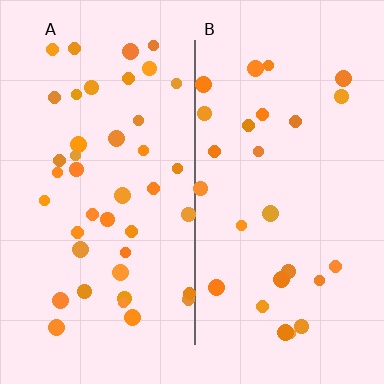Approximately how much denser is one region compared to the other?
Approximately 1.5× — region A over region B.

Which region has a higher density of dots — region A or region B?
A (the left).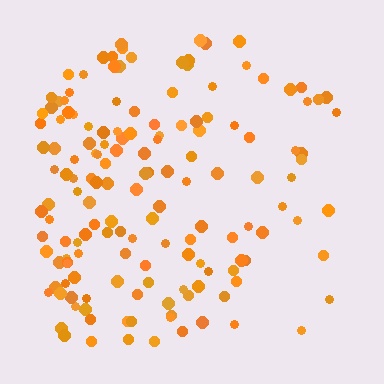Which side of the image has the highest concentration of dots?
The left.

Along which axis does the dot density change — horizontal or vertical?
Horizontal.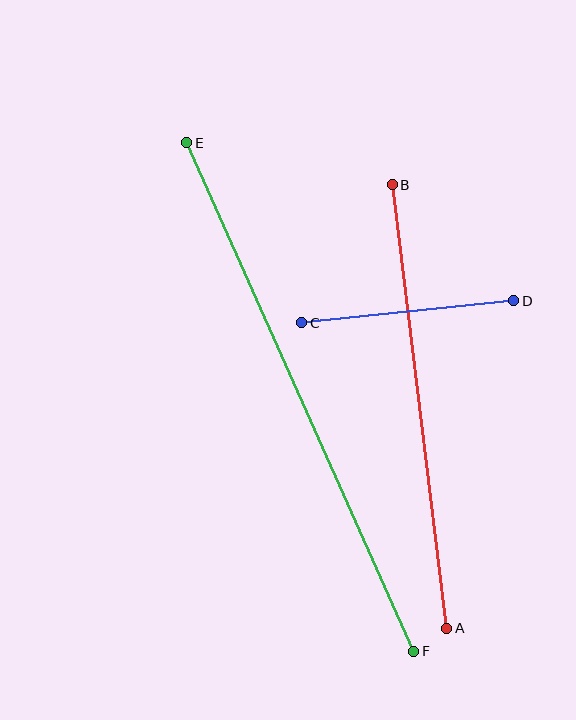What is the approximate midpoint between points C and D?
The midpoint is at approximately (408, 312) pixels.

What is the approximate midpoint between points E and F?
The midpoint is at approximately (300, 397) pixels.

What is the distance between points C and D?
The distance is approximately 213 pixels.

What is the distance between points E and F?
The distance is approximately 557 pixels.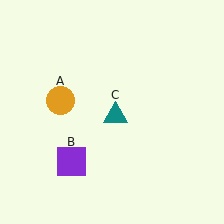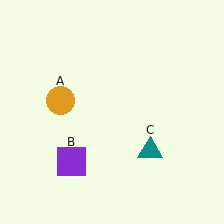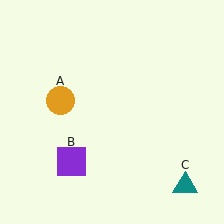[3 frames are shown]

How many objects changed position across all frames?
1 object changed position: teal triangle (object C).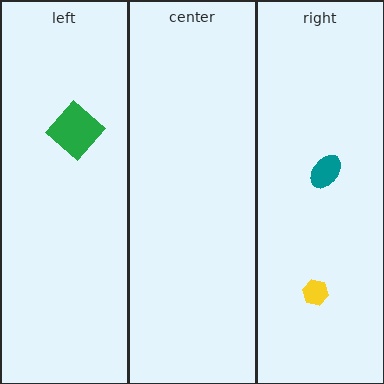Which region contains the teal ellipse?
The right region.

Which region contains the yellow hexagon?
The right region.